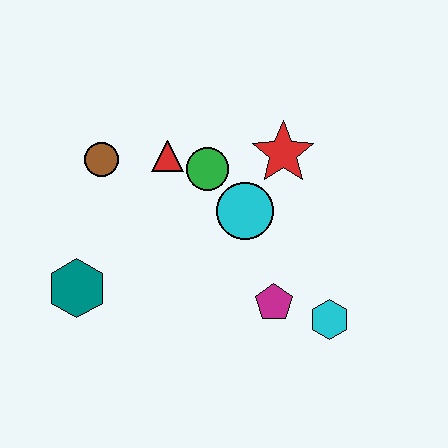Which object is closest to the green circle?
The red triangle is closest to the green circle.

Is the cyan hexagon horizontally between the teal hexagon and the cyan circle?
No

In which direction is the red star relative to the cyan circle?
The red star is above the cyan circle.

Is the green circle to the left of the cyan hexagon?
Yes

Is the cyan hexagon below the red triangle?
Yes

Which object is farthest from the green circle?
The cyan hexagon is farthest from the green circle.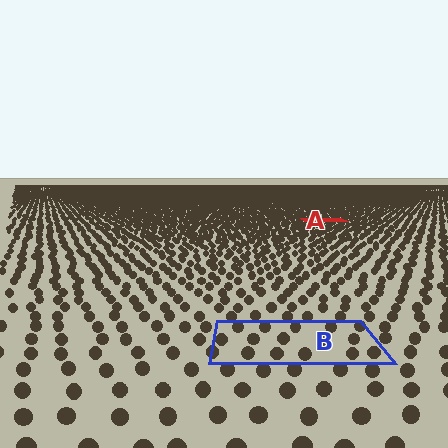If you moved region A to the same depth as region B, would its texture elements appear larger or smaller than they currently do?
They would appear larger. At a closer depth, the same texture elements are projected at a bigger on-screen size.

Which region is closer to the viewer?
Region B is closer. The texture elements there are larger and more spread out.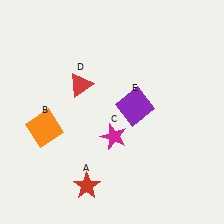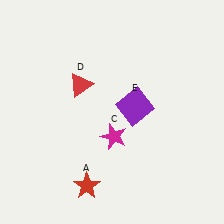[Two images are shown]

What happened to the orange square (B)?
The orange square (B) was removed in Image 2. It was in the bottom-left area of Image 1.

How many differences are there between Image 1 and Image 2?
There is 1 difference between the two images.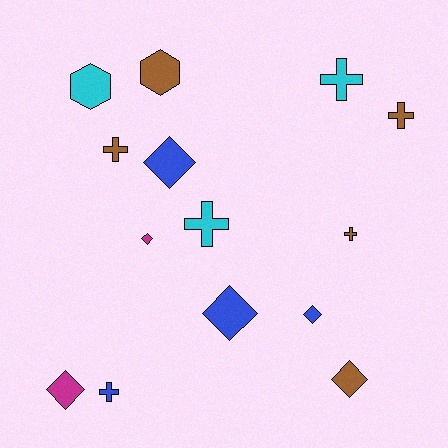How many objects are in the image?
There are 14 objects.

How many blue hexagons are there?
There are no blue hexagons.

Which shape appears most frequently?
Diamond, with 6 objects.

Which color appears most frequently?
Brown, with 5 objects.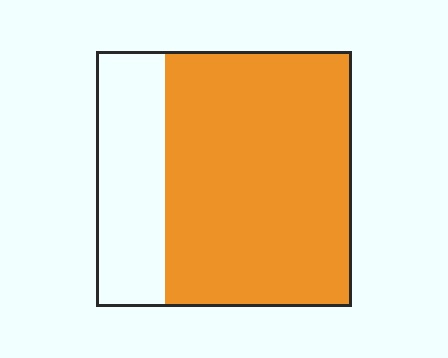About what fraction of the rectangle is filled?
About three quarters (3/4).